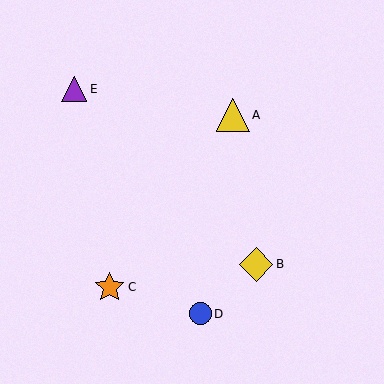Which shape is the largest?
The yellow diamond (labeled B) is the largest.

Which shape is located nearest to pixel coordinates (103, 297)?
The orange star (labeled C) at (110, 287) is nearest to that location.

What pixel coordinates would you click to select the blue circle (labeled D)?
Click at (200, 314) to select the blue circle D.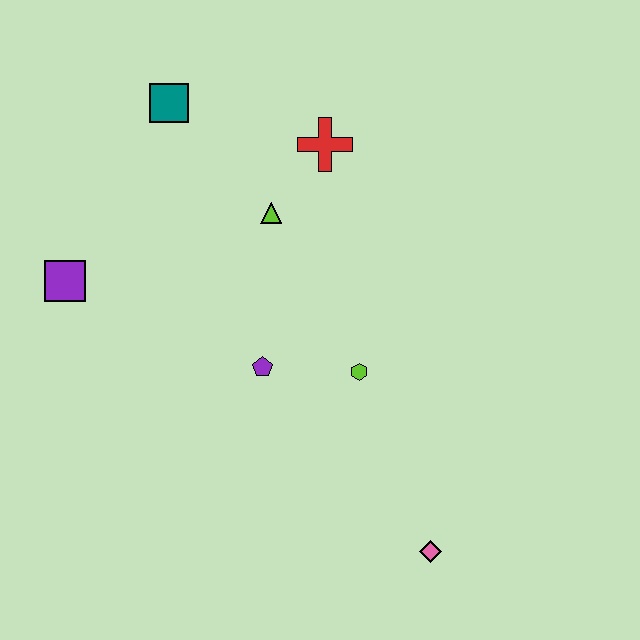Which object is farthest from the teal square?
The pink diamond is farthest from the teal square.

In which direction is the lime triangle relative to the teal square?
The lime triangle is below the teal square.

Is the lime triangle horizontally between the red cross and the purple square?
Yes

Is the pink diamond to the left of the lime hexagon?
No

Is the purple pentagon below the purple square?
Yes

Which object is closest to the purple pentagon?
The lime hexagon is closest to the purple pentagon.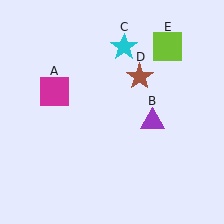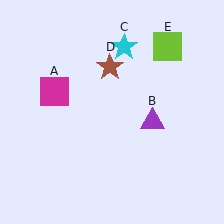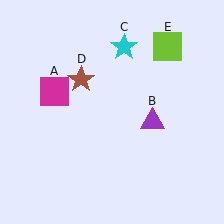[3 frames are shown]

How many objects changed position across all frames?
1 object changed position: brown star (object D).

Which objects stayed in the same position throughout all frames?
Magenta square (object A) and purple triangle (object B) and cyan star (object C) and lime square (object E) remained stationary.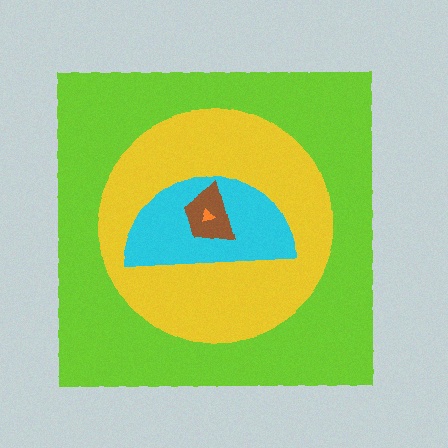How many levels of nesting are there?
5.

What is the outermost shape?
The lime square.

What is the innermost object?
The orange triangle.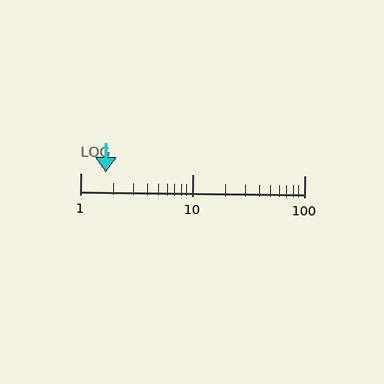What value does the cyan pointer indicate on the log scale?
The pointer indicates approximately 1.7.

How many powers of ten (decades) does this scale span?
The scale spans 2 decades, from 1 to 100.